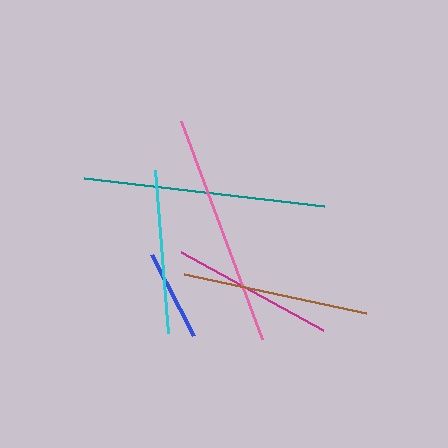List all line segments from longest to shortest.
From longest to shortest: teal, pink, brown, cyan, magenta, blue.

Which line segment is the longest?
The teal line is the longest at approximately 241 pixels.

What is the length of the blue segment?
The blue segment is approximately 91 pixels long.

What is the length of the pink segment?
The pink segment is approximately 232 pixels long.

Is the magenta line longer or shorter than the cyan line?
The cyan line is longer than the magenta line.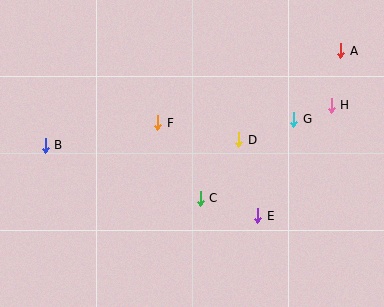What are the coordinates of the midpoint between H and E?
The midpoint between H and E is at (294, 161).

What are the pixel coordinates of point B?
Point B is at (45, 145).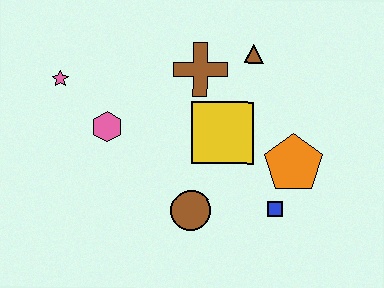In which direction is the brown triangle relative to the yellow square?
The brown triangle is above the yellow square.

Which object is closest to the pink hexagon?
The pink star is closest to the pink hexagon.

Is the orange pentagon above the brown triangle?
No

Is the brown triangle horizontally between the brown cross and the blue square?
Yes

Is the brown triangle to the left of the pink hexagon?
No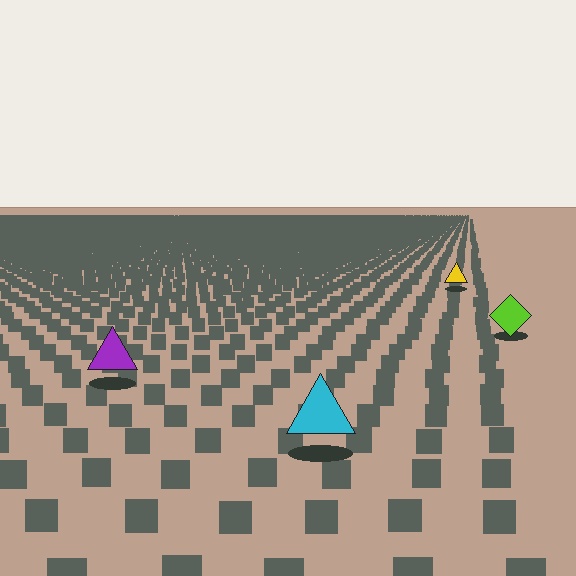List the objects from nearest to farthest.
From nearest to farthest: the cyan triangle, the purple triangle, the lime diamond, the yellow triangle.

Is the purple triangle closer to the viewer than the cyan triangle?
No. The cyan triangle is closer — you can tell from the texture gradient: the ground texture is coarser near it.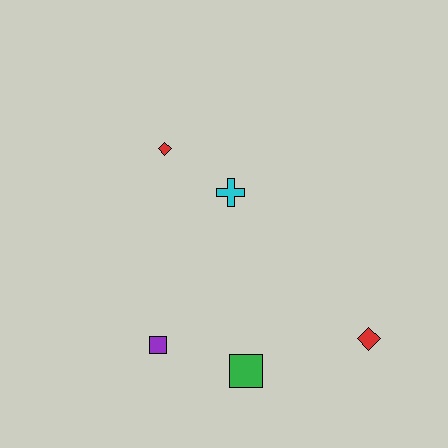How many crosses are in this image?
There is 1 cross.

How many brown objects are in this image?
There are no brown objects.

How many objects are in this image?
There are 5 objects.